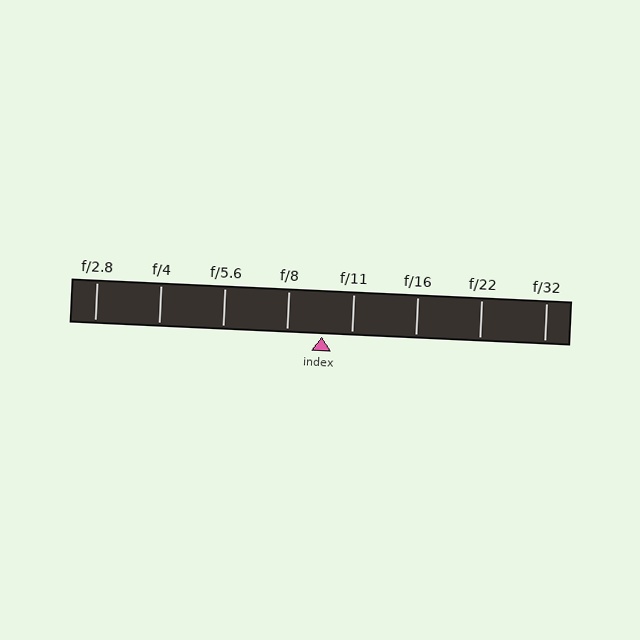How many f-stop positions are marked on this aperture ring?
There are 8 f-stop positions marked.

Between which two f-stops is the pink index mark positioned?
The index mark is between f/8 and f/11.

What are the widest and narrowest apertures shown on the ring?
The widest aperture shown is f/2.8 and the narrowest is f/32.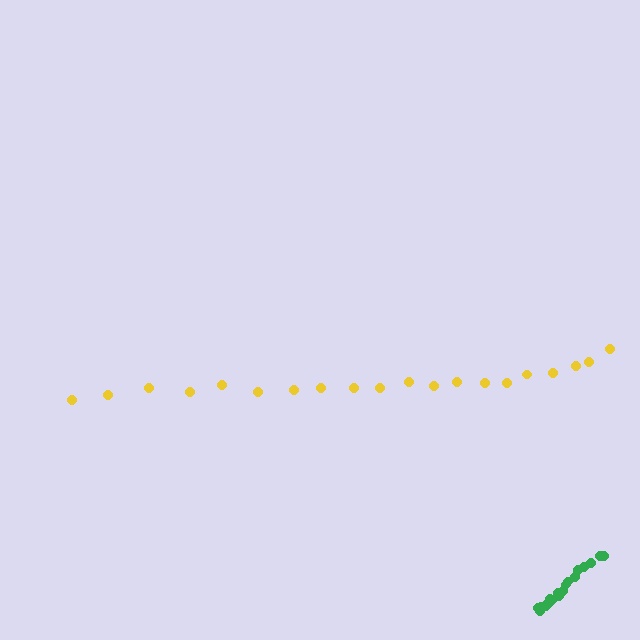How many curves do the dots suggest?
There are 2 distinct paths.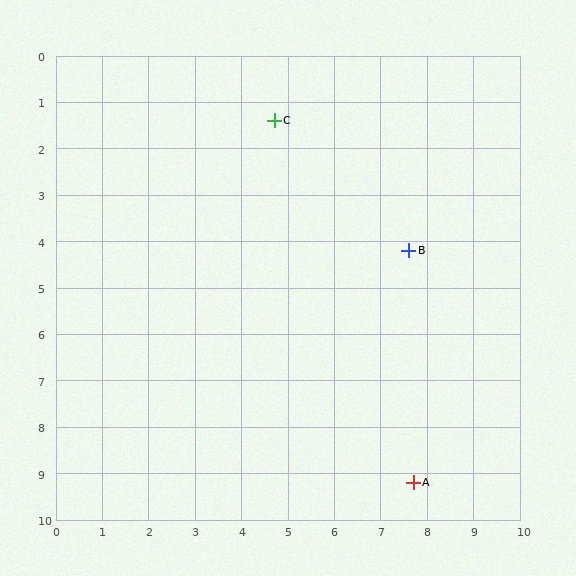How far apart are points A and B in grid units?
Points A and B are about 5.0 grid units apart.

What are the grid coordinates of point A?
Point A is at approximately (7.7, 9.2).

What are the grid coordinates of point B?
Point B is at approximately (7.6, 4.2).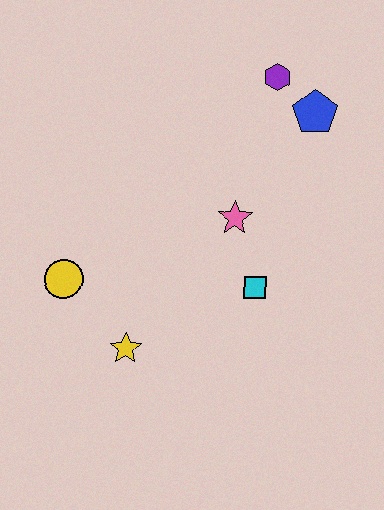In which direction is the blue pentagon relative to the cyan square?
The blue pentagon is above the cyan square.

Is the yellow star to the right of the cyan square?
No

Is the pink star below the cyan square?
No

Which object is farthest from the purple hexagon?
The yellow star is farthest from the purple hexagon.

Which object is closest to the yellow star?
The yellow circle is closest to the yellow star.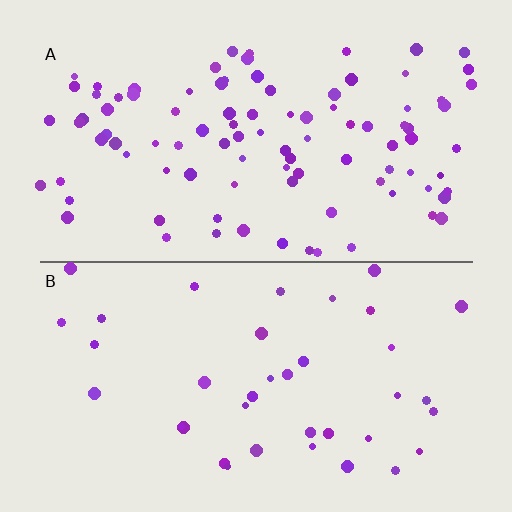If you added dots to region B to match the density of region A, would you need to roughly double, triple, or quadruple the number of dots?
Approximately triple.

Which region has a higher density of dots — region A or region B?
A (the top).